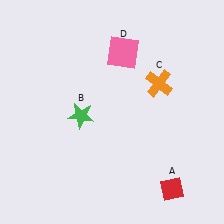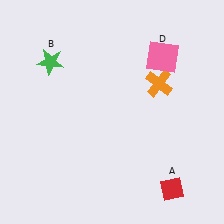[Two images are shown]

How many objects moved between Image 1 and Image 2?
2 objects moved between the two images.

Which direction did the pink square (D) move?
The pink square (D) moved right.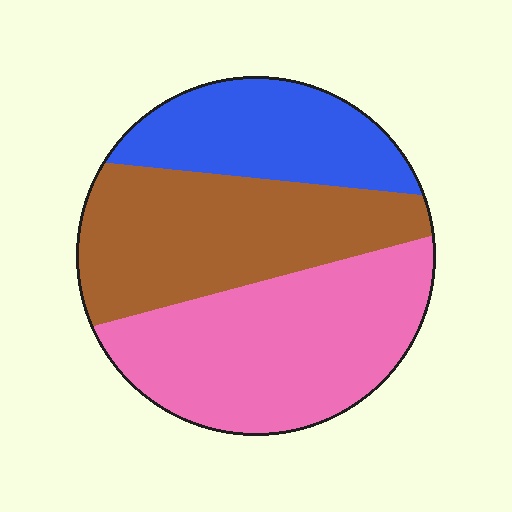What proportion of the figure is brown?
Brown takes up about three eighths (3/8) of the figure.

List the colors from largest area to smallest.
From largest to smallest: pink, brown, blue.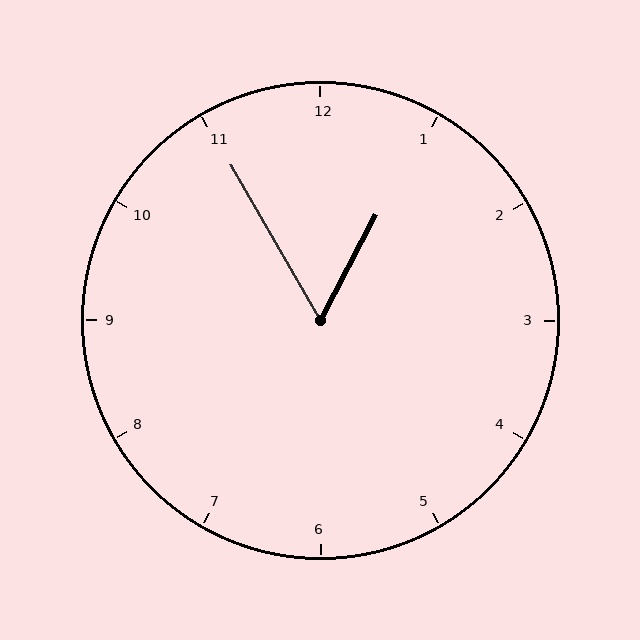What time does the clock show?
12:55.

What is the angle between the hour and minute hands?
Approximately 58 degrees.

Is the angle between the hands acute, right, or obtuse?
It is acute.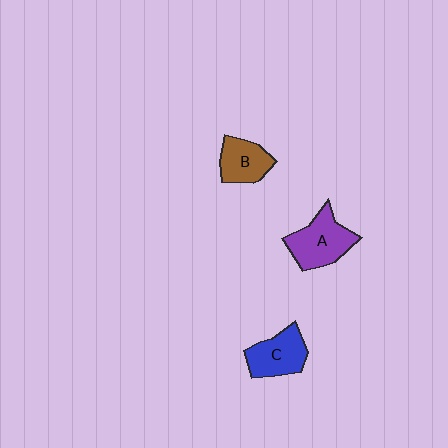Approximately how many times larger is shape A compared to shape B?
Approximately 1.4 times.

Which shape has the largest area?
Shape A (purple).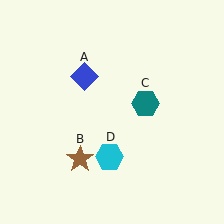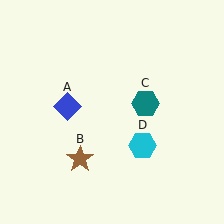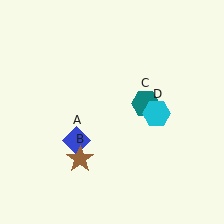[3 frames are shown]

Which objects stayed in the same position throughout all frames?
Brown star (object B) and teal hexagon (object C) remained stationary.